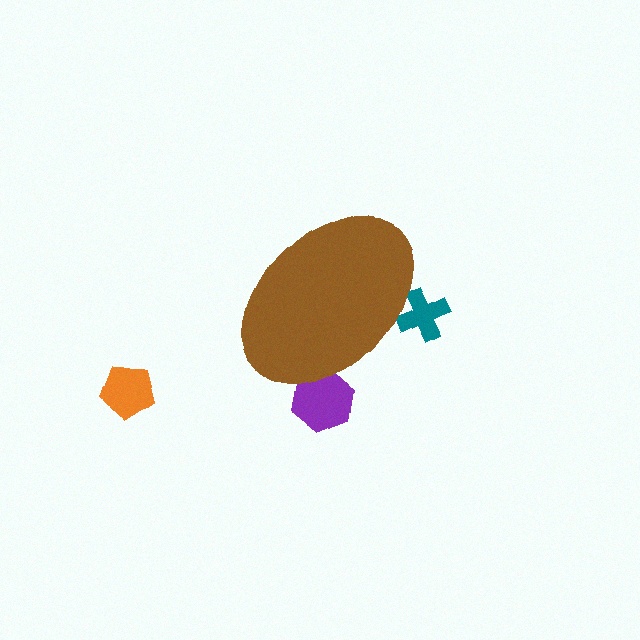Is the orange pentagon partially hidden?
No, the orange pentagon is fully visible.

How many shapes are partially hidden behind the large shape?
2 shapes are partially hidden.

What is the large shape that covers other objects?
A brown ellipse.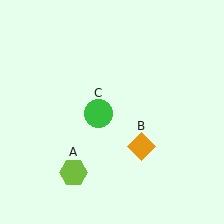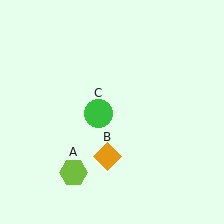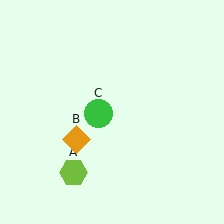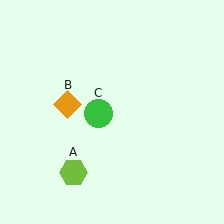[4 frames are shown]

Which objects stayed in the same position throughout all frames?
Lime hexagon (object A) and green circle (object C) remained stationary.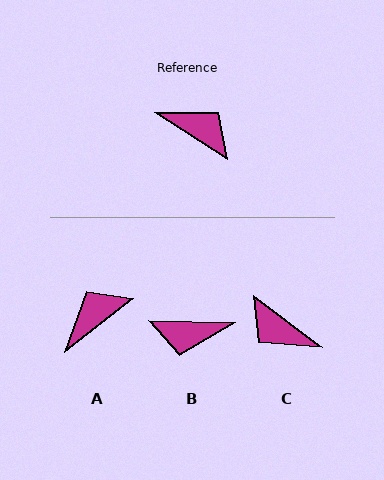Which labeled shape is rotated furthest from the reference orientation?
C, about 176 degrees away.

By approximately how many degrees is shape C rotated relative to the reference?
Approximately 176 degrees counter-clockwise.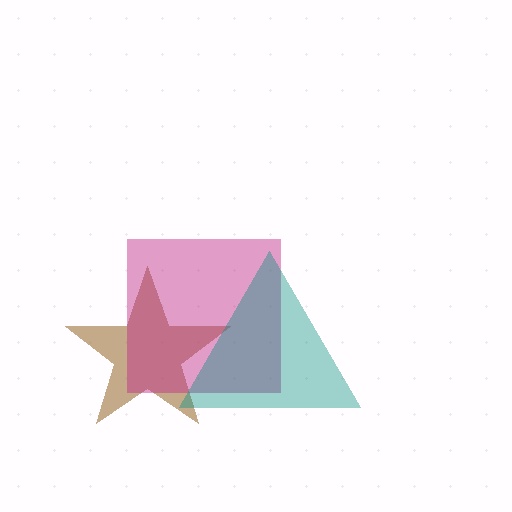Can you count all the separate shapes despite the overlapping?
Yes, there are 3 separate shapes.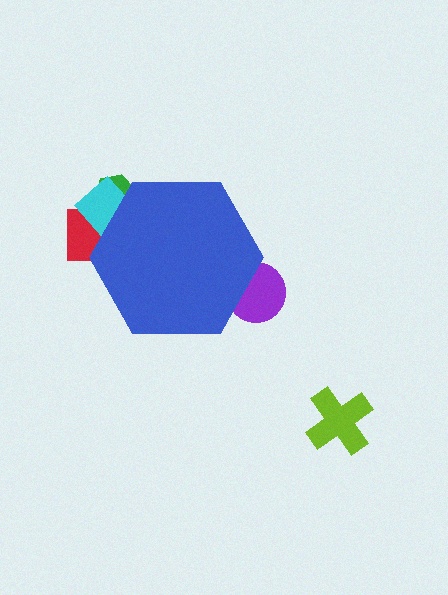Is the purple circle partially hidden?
Yes, the purple circle is partially hidden behind the blue hexagon.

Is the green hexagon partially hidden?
Yes, the green hexagon is partially hidden behind the blue hexagon.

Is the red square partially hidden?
Yes, the red square is partially hidden behind the blue hexagon.